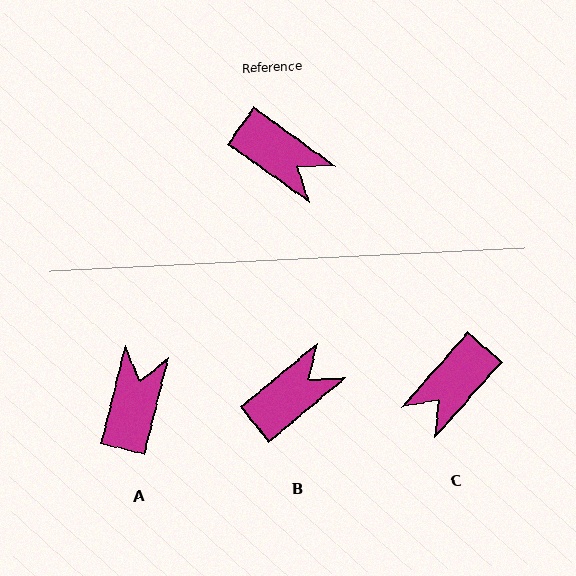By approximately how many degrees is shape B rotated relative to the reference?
Approximately 75 degrees counter-clockwise.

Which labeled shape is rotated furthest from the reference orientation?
A, about 112 degrees away.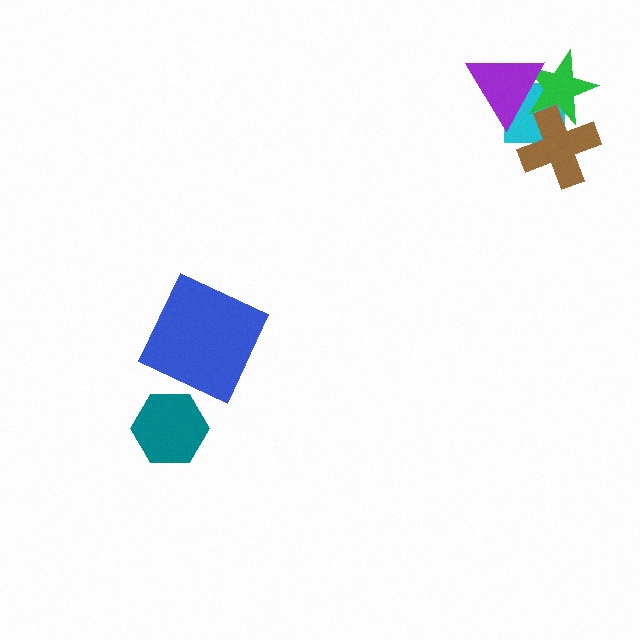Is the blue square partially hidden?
No, no other shape covers it.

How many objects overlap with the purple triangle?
2 objects overlap with the purple triangle.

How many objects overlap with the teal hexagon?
0 objects overlap with the teal hexagon.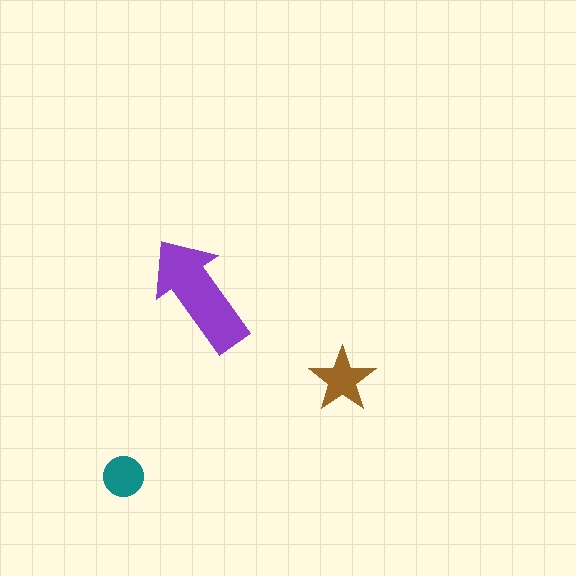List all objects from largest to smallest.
The purple arrow, the brown star, the teal circle.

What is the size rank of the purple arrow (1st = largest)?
1st.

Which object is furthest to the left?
The teal circle is leftmost.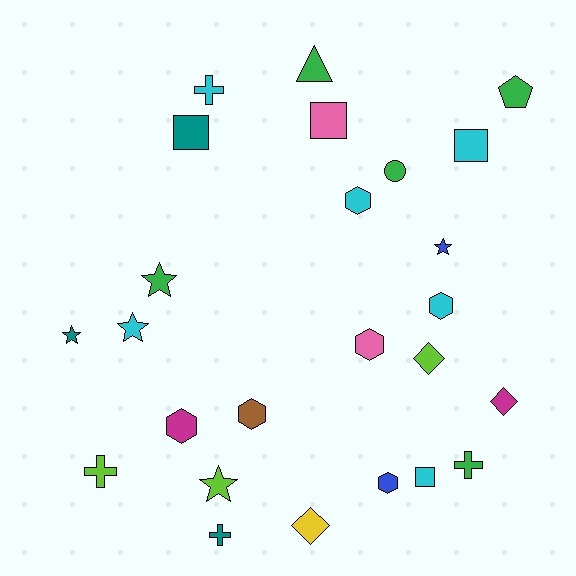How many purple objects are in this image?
There are no purple objects.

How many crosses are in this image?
There are 4 crosses.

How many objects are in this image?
There are 25 objects.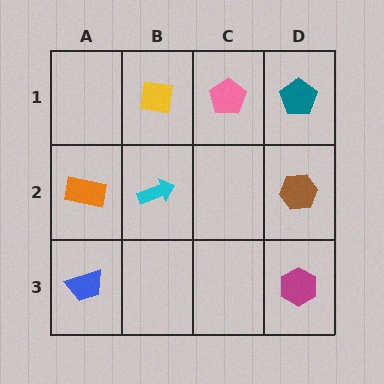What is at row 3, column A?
A blue trapezoid.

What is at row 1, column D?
A teal pentagon.